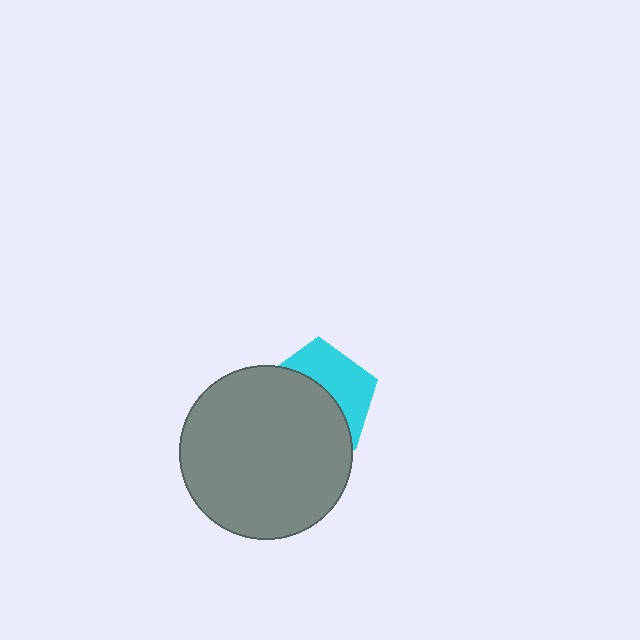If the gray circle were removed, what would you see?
You would see the complete cyan pentagon.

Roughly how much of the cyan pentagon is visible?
A small part of it is visible (roughly 43%).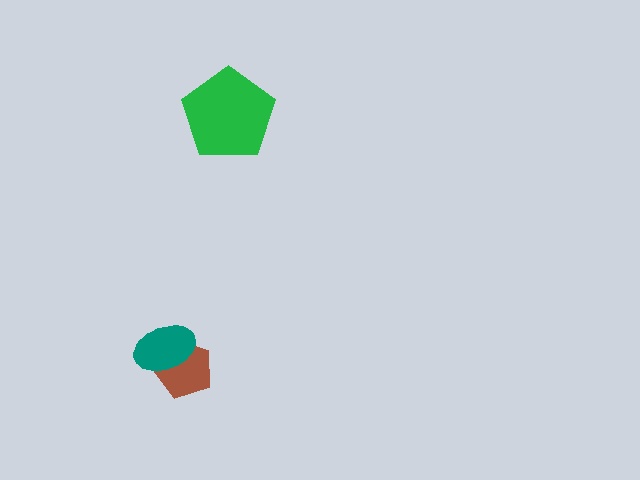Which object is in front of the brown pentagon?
The teal ellipse is in front of the brown pentagon.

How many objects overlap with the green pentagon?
0 objects overlap with the green pentagon.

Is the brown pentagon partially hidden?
Yes, it is partially covered by another shape.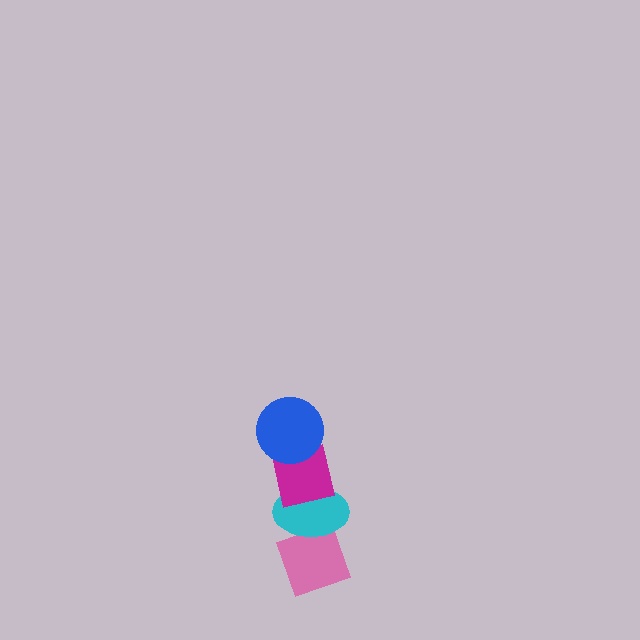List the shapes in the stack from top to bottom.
From top to bottom: the blue circle, the magenta square, the cyan ellipse, the pink diamond.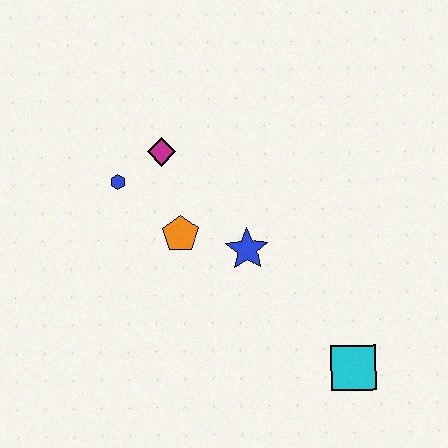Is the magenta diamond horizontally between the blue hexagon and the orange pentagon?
Yes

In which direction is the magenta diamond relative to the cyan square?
The magenta diamond is above the cyan square.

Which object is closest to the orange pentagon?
The blue star is closest to the orange pentagon.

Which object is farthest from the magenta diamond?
The cyan square is farthest from the magenta diamond.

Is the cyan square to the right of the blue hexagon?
Yes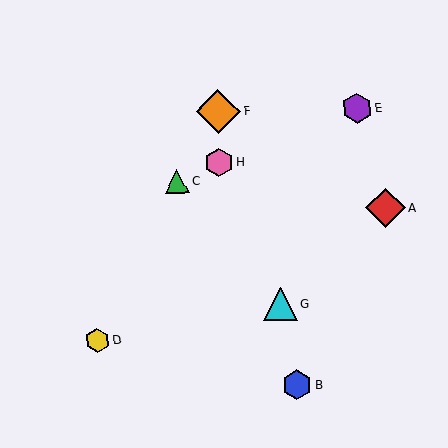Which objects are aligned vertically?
Objects F, H are aligned vertically.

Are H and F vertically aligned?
Yes, both are at x≈219.